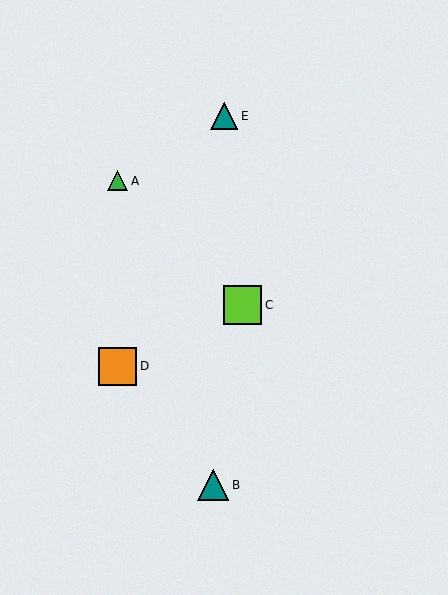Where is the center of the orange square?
The center of the orange square is at (118, 366).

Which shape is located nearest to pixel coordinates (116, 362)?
The orange square (labeled D) at (118, 366) is nearest to that location.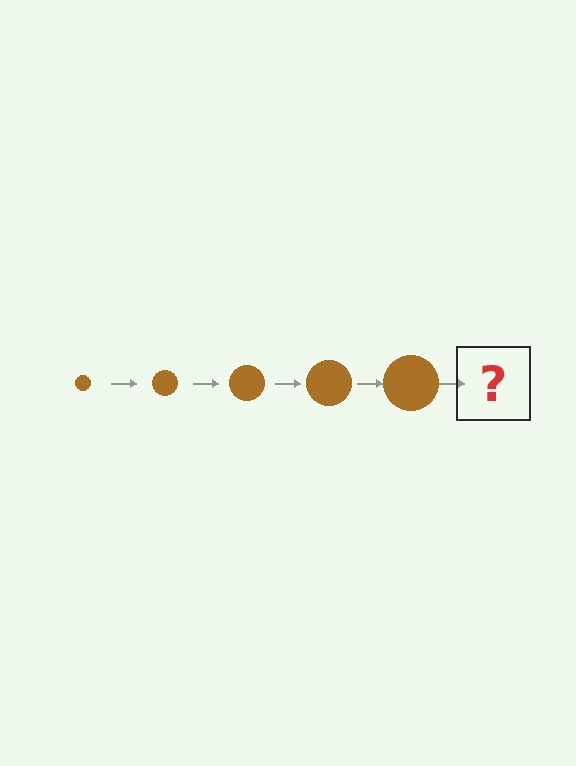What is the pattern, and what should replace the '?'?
The pattern is that the circle gets progressively larger each step. The '?' should be a brown circle, larger than the previous one.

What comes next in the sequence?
The next element should be a brown circle, larger than the previous one.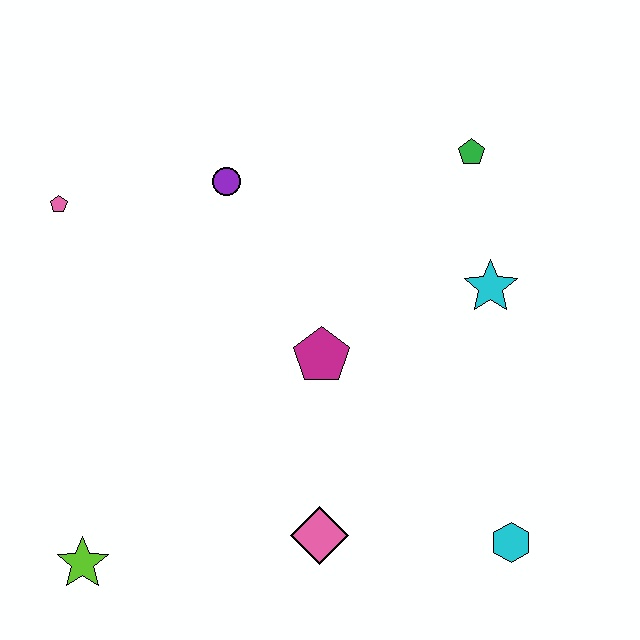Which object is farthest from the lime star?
The green pentagon is farthest from the lime star.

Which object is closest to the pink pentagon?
The purple circle is closest to the pink pentagon.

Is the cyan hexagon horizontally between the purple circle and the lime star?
No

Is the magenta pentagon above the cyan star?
No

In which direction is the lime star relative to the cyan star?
The lime star is to the left of the cyan star.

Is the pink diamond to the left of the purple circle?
No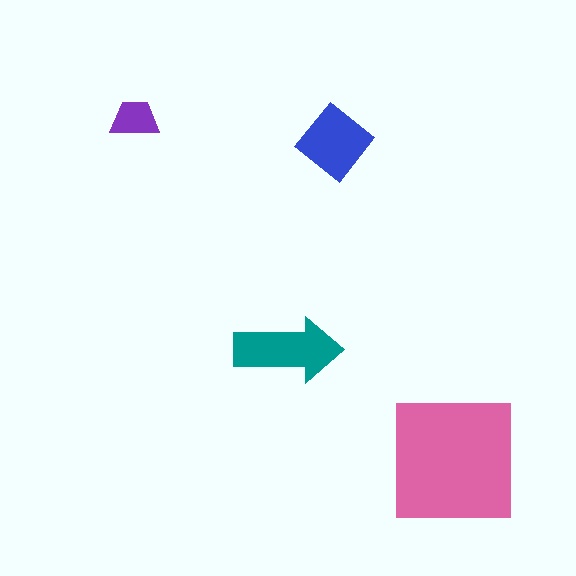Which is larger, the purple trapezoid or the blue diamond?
The blue diamond.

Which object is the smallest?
The purple trapezoid.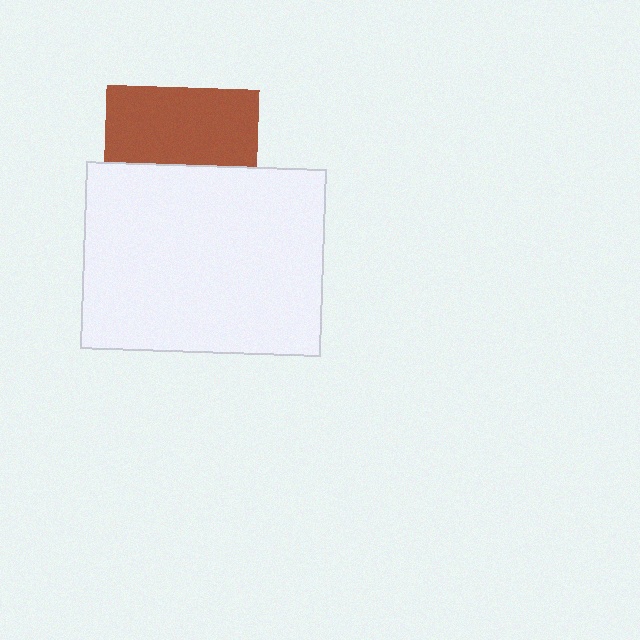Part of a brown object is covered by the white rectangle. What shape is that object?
It is a square.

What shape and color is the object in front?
The object in front is a white rectangle.